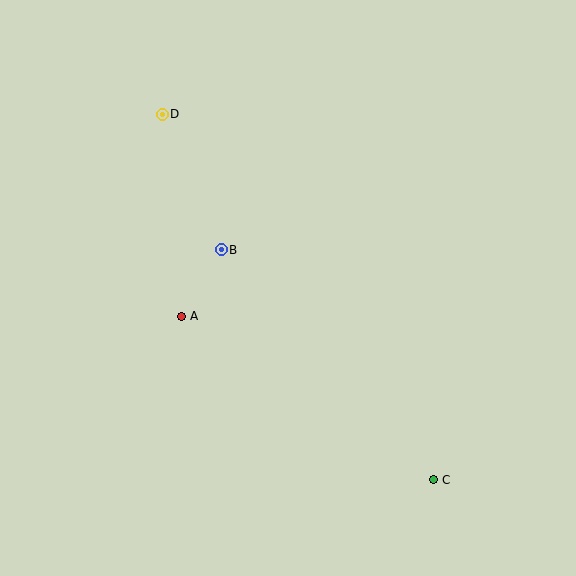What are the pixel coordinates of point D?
Point D is at (162, 114).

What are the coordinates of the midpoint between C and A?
The midpoint between C and A is at (308, 398).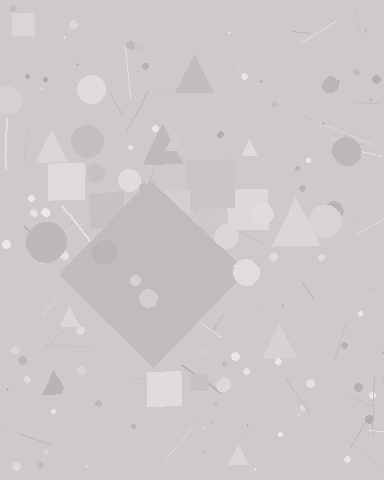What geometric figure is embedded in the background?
A diamond is embedded in the background.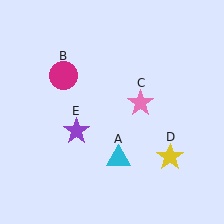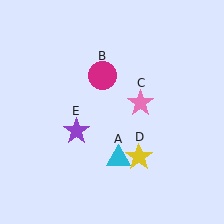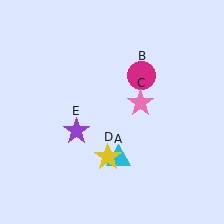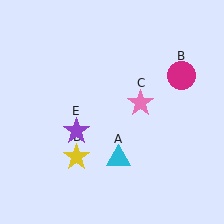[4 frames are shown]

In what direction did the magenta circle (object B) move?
The magenta circle (object B) moved right.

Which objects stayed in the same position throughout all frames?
Cyan triangle (object A) and pink star (object C) and purple star (object E) remained stationary.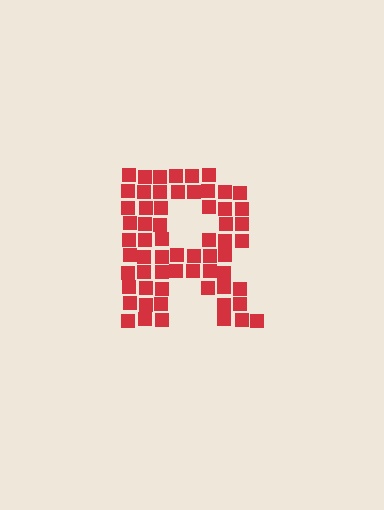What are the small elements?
The small elements are squares.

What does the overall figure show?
The overall figure shows the letter R.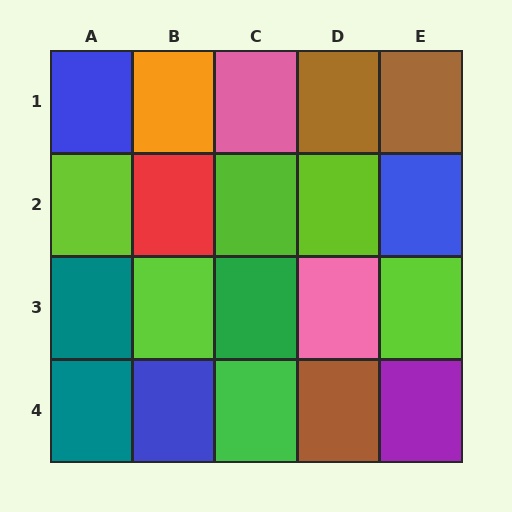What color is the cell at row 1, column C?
Pink.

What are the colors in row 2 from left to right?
Lime, red, lime, lime, blue.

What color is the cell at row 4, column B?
Blue.